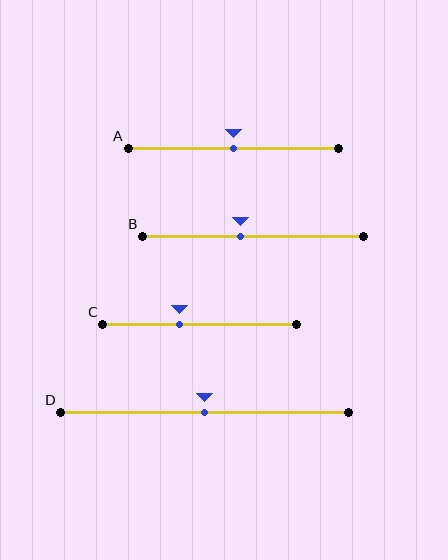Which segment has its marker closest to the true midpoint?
Segment A has its marker closest to the true midpoint.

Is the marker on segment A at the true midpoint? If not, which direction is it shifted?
Yes, the marker on segment A is at the true midpoint.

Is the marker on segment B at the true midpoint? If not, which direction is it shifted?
No, the marker on segment B is shifted to the left by about 5% of the segment length.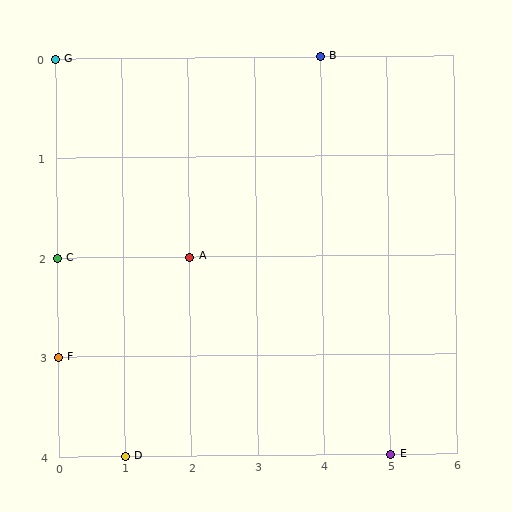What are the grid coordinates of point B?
Point B is at grid coordinates (4, 0).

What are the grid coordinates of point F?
Point F is at grid coordinates (0, 3).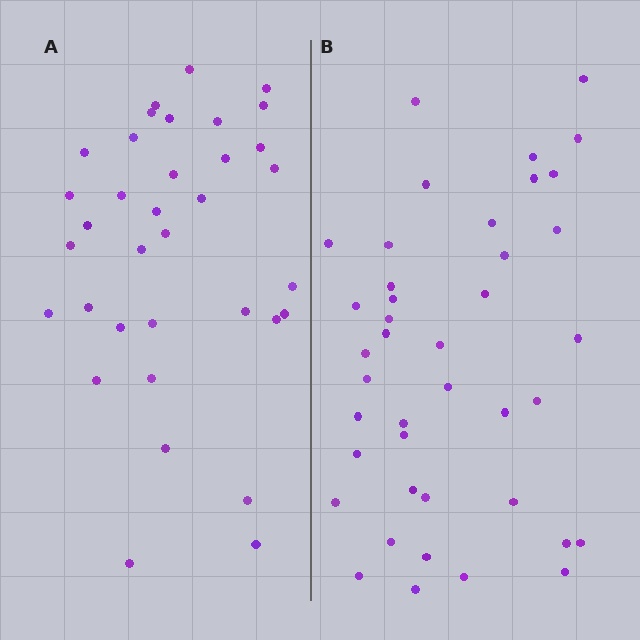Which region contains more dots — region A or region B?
Region B (the right region) has more dots.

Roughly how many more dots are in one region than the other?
Region B has about 6 more dots than region A.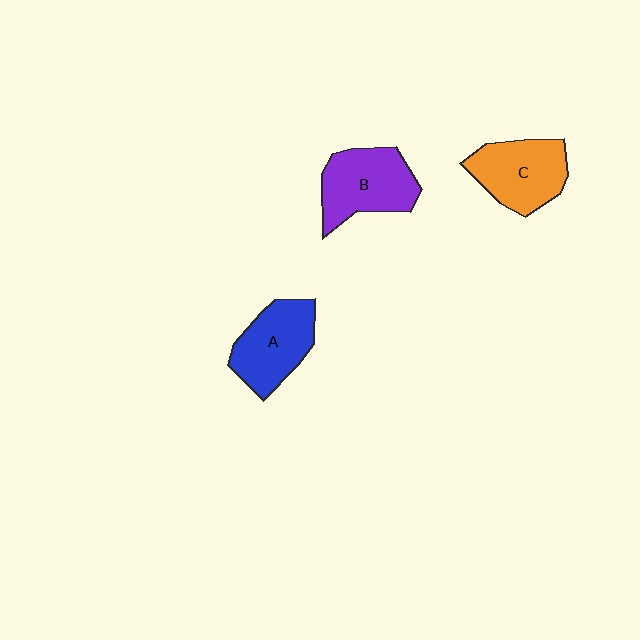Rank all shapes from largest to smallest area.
From largest to smallest: B (purple), C (orange), A (blue).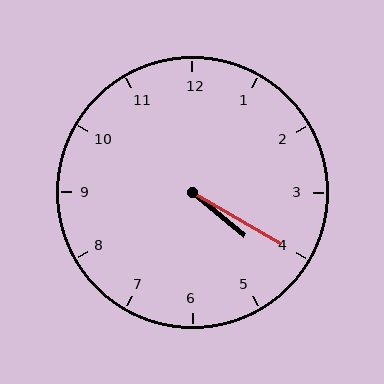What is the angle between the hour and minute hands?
Approximately 10 degrees.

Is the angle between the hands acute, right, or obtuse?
It is acute.